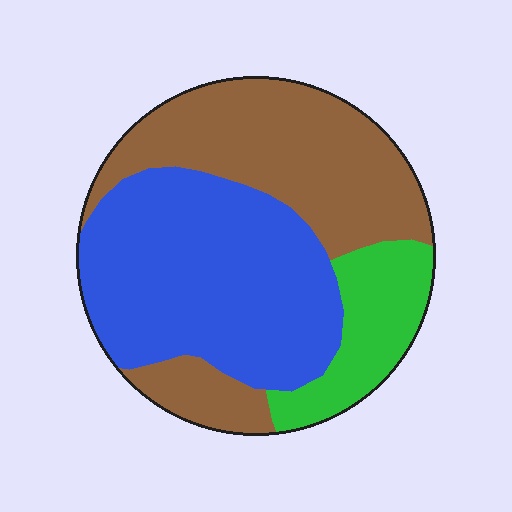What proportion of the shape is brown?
Brown covers 40% of the shape.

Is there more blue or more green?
Blue.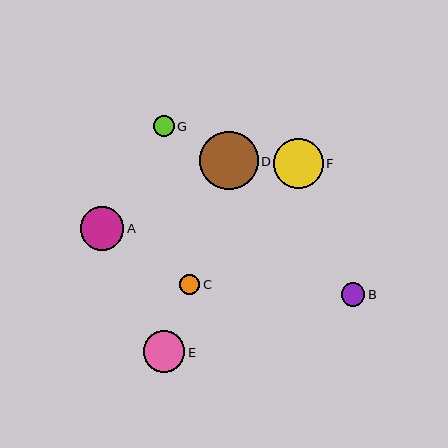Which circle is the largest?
Circle D is the largest with a size of approximately 58 pixels.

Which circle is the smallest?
Circle C is the smallest with a size of approximately 20 pixels.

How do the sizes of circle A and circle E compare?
Circle A and circle E are approximately the same size.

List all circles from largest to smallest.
From largest to smallest: D, F, A, E, B, G, C.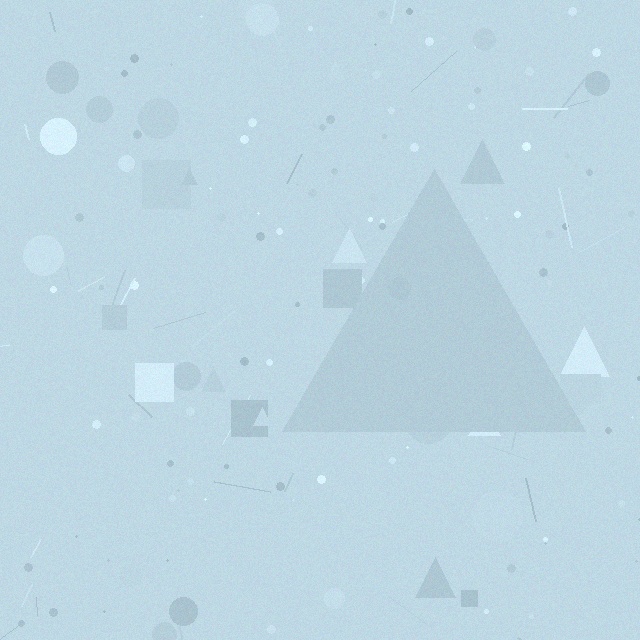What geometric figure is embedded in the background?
A triangle is embedded in the background.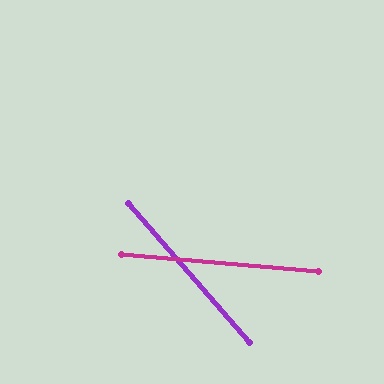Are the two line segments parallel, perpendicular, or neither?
Neither parallel nor perpendicular — they differ by about 44°.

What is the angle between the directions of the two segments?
Approximately 44 degrees.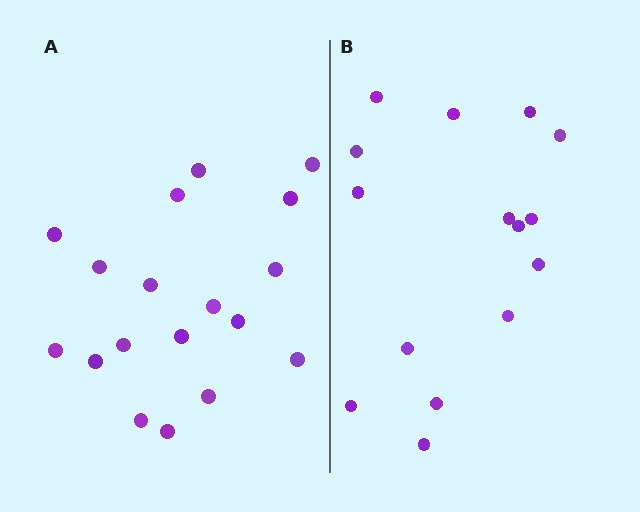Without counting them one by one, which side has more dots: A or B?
Region A (the left region) has more dots.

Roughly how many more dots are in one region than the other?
Region A has just a few more — roughly 2 or 3 more dots than region B.